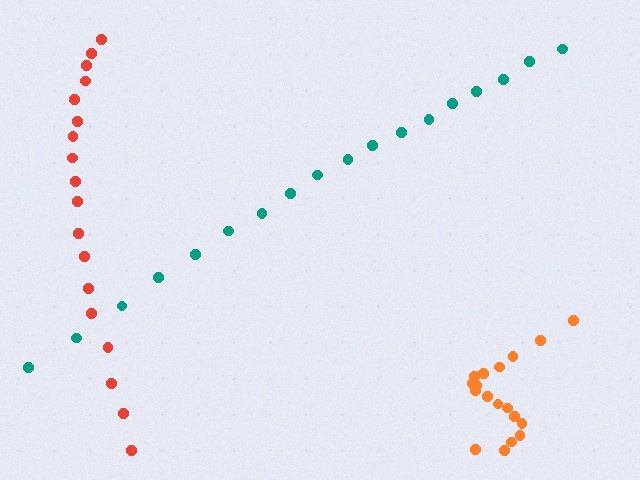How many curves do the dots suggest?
There are 3 distinct paths.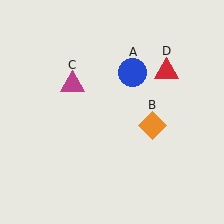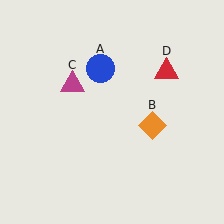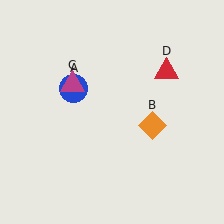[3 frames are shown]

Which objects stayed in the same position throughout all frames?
Orange diamond (object B) and magenta triangle (object C) and red triangle (object D) remained stationary.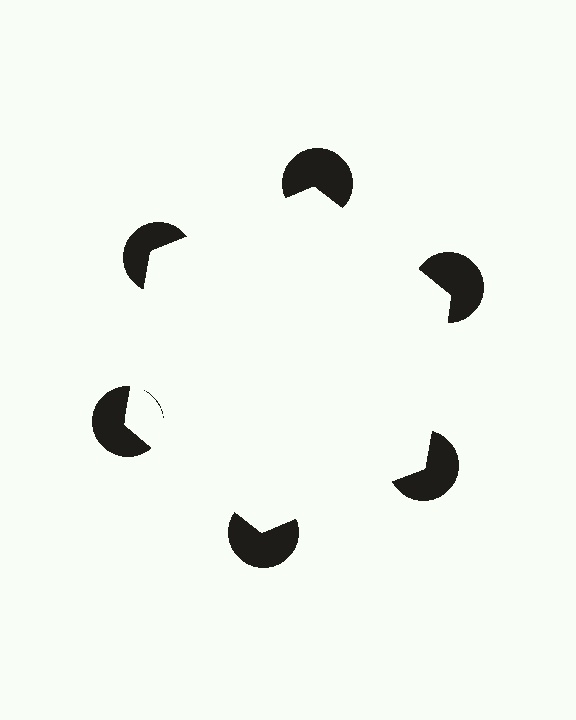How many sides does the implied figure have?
6 sides.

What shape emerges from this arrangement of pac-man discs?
An illusory hexagon — its edges are inferred from the aligned wedge cuts in the pac-man discs, not physically drawn.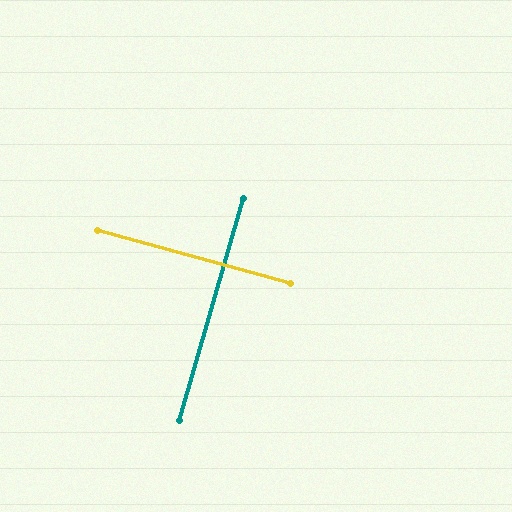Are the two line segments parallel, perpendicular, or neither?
Perpendicular — they meet at approximately 89°.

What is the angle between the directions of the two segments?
Approximately 89 degrees.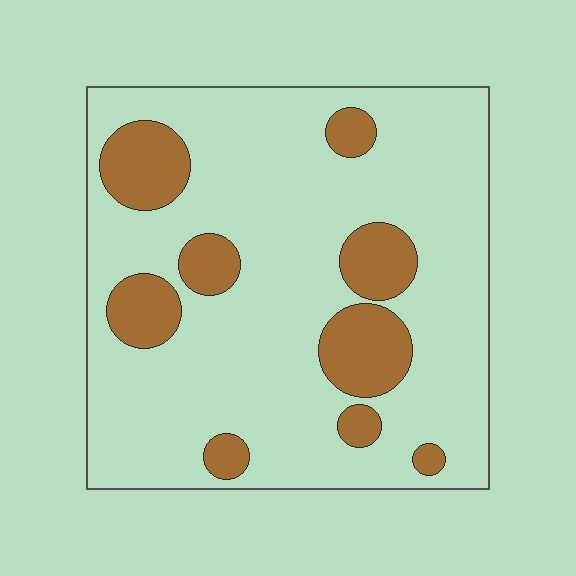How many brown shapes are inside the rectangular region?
9.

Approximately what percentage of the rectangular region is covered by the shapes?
Approximately 20%.